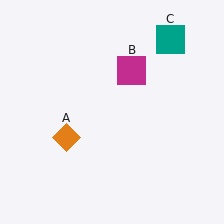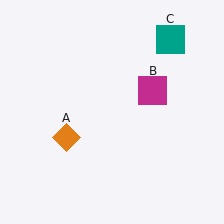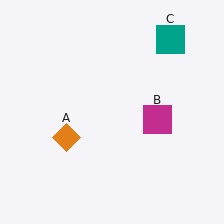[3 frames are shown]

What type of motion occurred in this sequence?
The magenta square (object B) rotated clockwise around the center of the scene.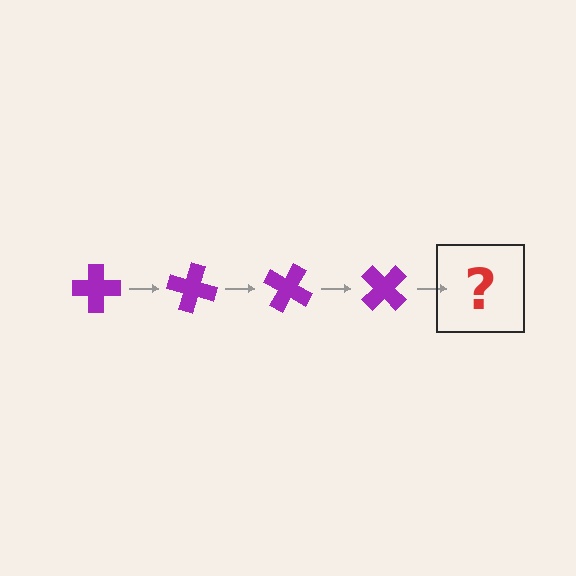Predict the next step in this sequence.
The next step is a purple cross rotated 60 degrees.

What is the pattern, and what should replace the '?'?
The pattern is that the cross rotates 15 degrees each step. The '?' should be a purple cross rotated 60 degrees.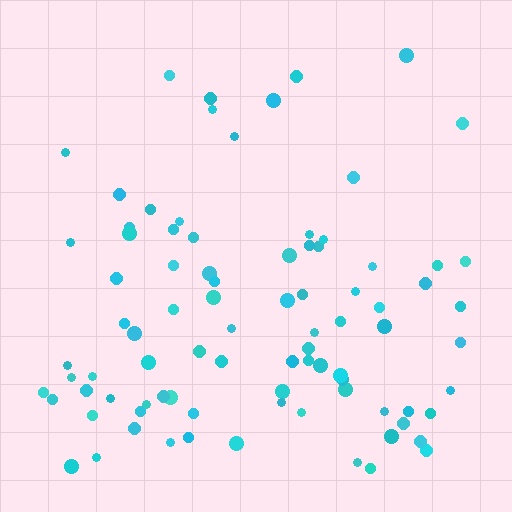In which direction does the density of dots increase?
From top to bottom, with the bottom side densest.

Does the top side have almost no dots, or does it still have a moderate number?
Still a moderate number, just noticeably fewer than the bottom.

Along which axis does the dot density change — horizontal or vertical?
Vertical.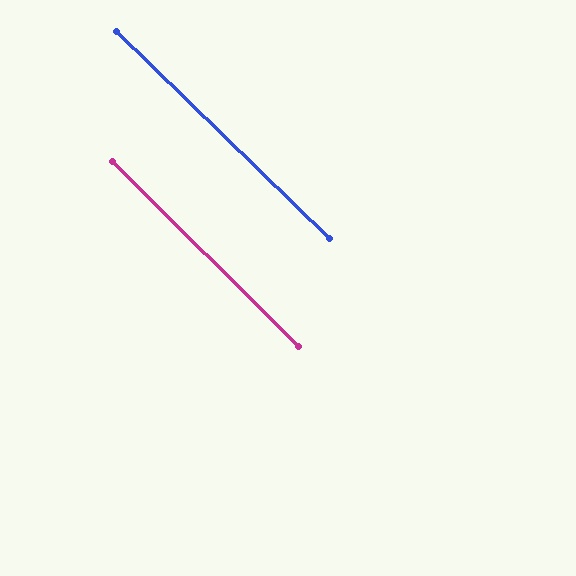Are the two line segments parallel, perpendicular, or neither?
Parallel — their directions differ by only 0.9°.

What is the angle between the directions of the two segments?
Approximately 1 degree.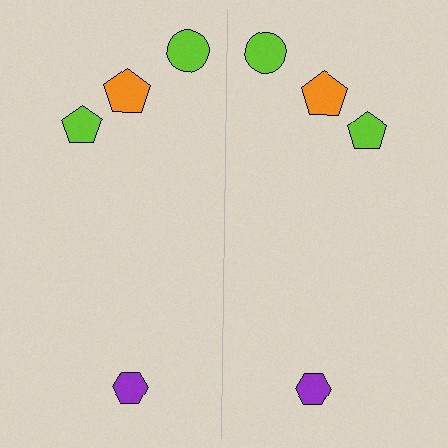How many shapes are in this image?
There are 8 shapes in this image.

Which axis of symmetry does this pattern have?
The pattern has a vertical axis of symmetry running through the center of the image.